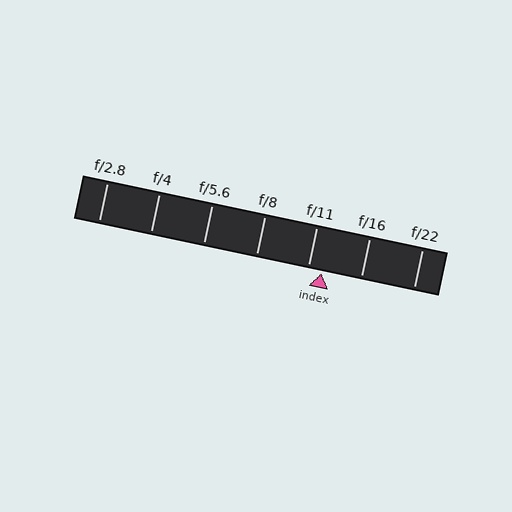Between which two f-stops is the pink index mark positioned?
The index mark is between f/11 and f/16.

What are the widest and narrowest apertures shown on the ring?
The widest aperture shown is f/2.8 and the narrowest is f/22.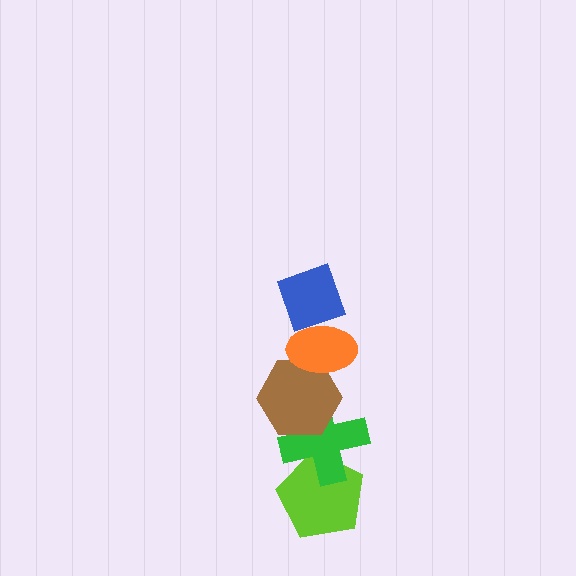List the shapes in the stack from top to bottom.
From top to bottom: the blue diamond, the orange ellipse, the brown hexagon, the green cross, the lime pentagon.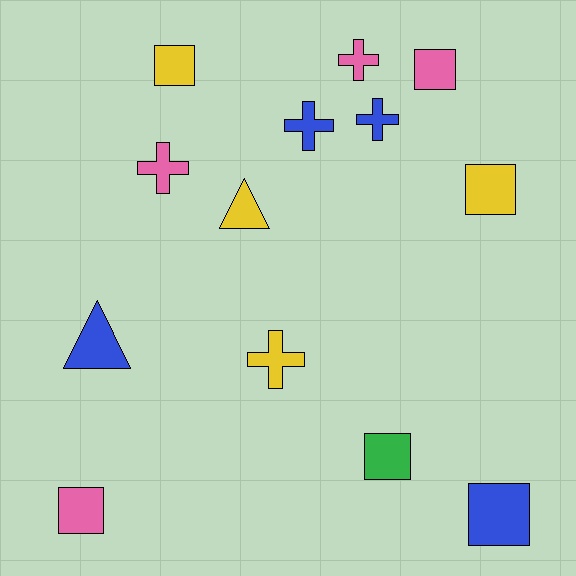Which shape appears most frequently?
Square, with 6 objects.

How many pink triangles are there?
There are no pink triangles.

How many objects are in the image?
There are 13 objects.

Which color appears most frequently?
Blue, with 4 objects.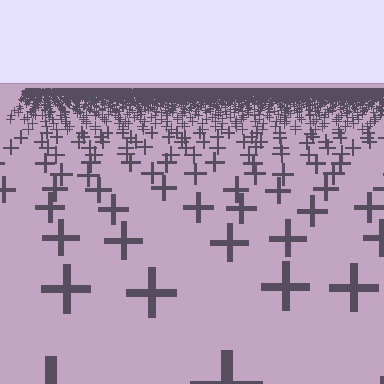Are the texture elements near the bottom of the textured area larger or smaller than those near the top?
Larger. Near the bottom, elements are closer to the viewer and appear at a bigger on-screen size.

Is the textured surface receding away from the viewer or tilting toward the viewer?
The surface is receding away from the viewer. Texture elements get smaller and denser toward the top.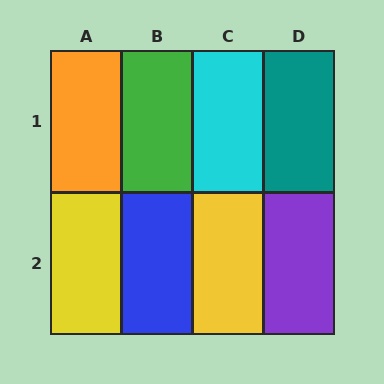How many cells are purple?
1 cell is purple.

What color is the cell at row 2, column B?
Blue.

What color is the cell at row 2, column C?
Yellow.